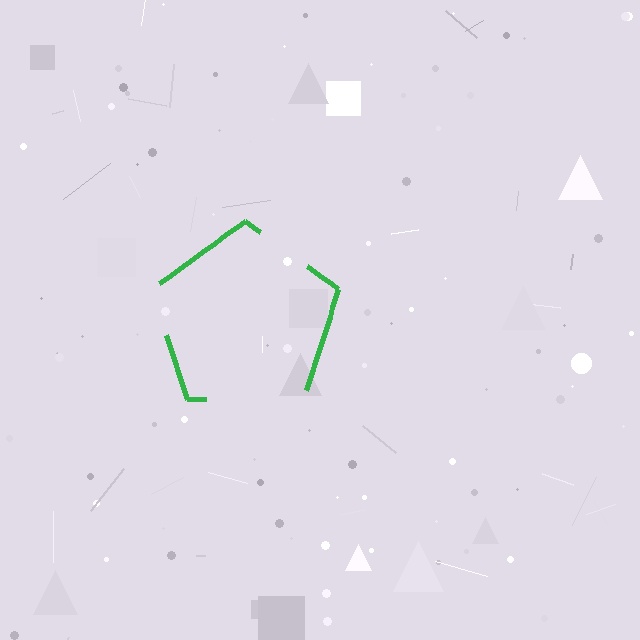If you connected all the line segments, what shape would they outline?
They would outline a pentagon.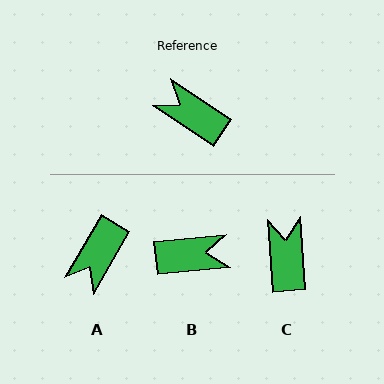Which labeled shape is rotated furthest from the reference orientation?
B, about 140 degrees away.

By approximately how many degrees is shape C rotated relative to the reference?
Approximately 52 degrees clockwise.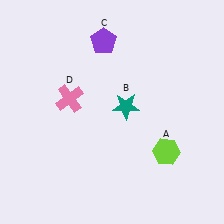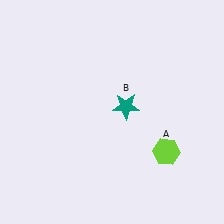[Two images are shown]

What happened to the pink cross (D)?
The pink cross (D) was removed in Image 2. It was in the top-left area of Image 1.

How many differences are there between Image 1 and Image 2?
There are 2 differences between the two images.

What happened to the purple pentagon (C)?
The purple pentagon (C) was removed in Image 2. It was in the top-left area of Image 1.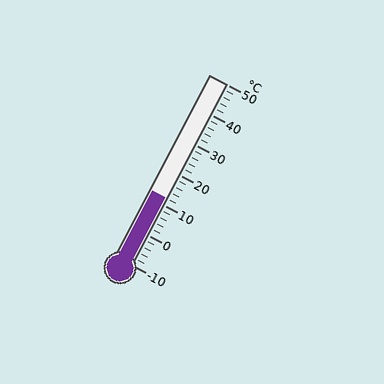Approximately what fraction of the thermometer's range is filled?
The thermometer is filled to approximately 35% of its range.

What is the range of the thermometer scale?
The thermometer scale ranges from -10°C to 50°C.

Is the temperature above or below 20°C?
The temperature is below 20°C.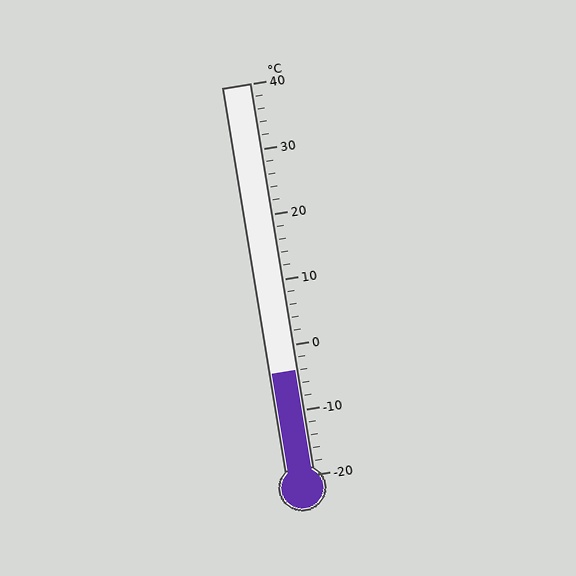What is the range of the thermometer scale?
The thermometer scale ranges from -20°C to 40°C.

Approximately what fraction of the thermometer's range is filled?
The thermometer is filled to approximately 25% of its range.